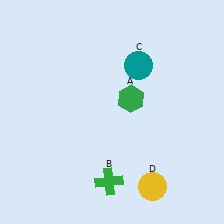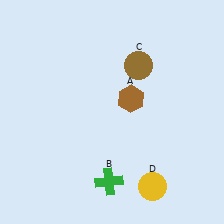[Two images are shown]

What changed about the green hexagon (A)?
In Image 1, A is green. In Image 2, it changed to brown.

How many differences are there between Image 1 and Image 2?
There are 2 differences between the two images.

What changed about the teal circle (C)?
In Image 1, C is teal. In Image 2, it changed to brown.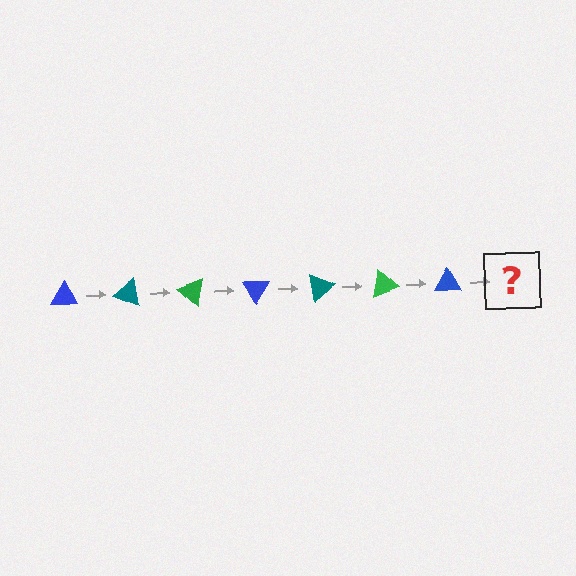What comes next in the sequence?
The next element should be a teal triangle, rotated 140 degrees from the start.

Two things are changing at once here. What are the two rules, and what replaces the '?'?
The two rules are that it rotates 20 degrees each step and the color cycles through blue, teal, and green. The '?' should be a teal triangle, rotated 140 degrees from the start.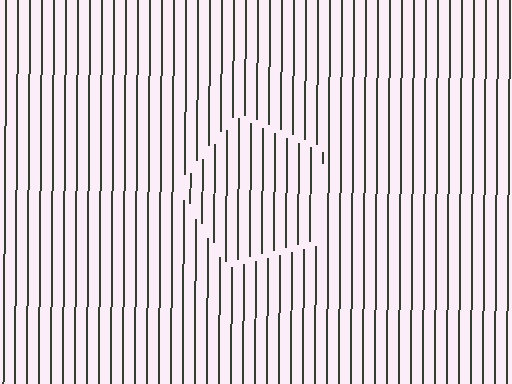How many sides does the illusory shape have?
5 sides — the line-ends trace a pentagon.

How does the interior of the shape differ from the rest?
The interior of the shape contains the same grating, shifted by half a period — the contour is defined by the phase discontinuity where line-ends from the inner and outer gratings abut.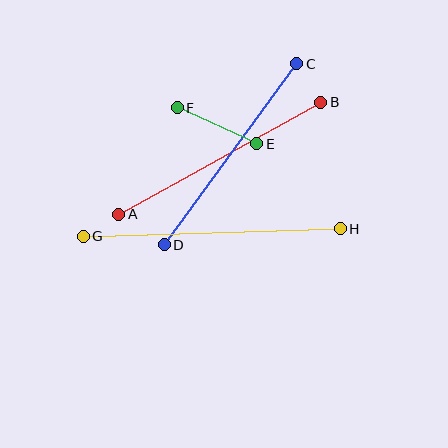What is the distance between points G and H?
The distance is approximately 257 pixels.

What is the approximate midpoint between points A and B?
The midpoint is at approximately (220, 158) pixels.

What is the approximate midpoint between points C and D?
The midpoint is at approximately (230, 154) pixels.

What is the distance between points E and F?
The distance is approximately 87 pixels.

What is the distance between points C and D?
The distance is approximately 224 pixels.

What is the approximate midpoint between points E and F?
The midpoint is at approximately (217, 126) pixels.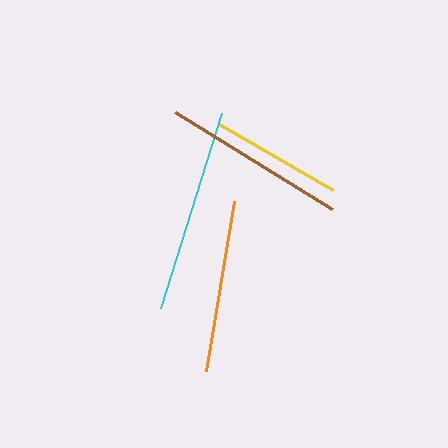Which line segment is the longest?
The cyan line is the longest at approximately 205 pixels.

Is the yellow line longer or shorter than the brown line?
The brown line is longer than the yellow line.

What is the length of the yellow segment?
The yellow segment is approximately 132 pixels long.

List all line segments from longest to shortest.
From longest to shortest: cyan, brown, orange, yellow.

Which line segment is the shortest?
The yellow line is the shortest at approximately 132 pixels.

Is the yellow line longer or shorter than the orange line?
The orange line is longer than the yellow line.